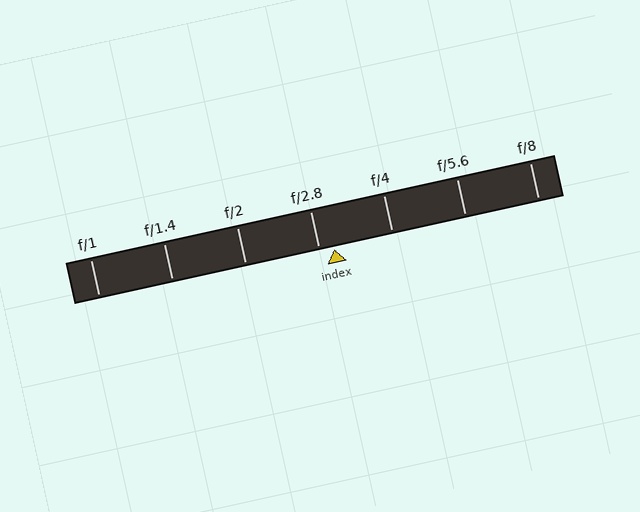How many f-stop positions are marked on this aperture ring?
There are 7 f-stop positions marked.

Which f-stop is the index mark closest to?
The index mark is closest to f/2.8.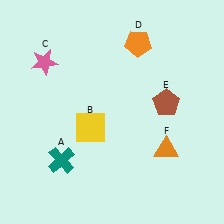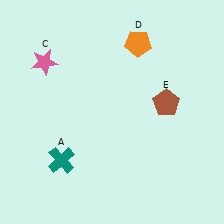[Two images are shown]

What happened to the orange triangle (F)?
The orange triangle (F) was removed in Image 2. It was in the bottom-right area of Image 1.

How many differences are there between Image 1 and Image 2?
There are 2 differences between the two images.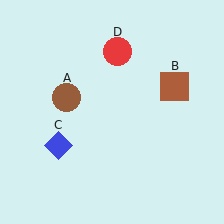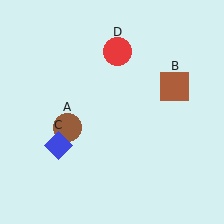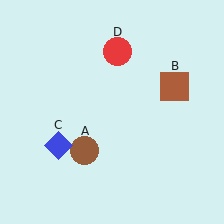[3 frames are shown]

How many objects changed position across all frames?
1 object changed position: brown circle (object A).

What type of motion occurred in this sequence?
The brown circle (object A) rotated counterclockwise around the center of the scene.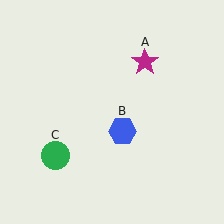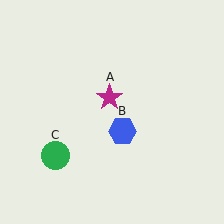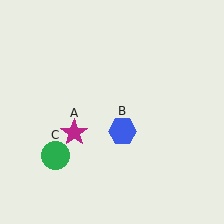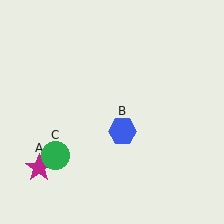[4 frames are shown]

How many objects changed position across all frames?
1 object changed position: magenta star (object A).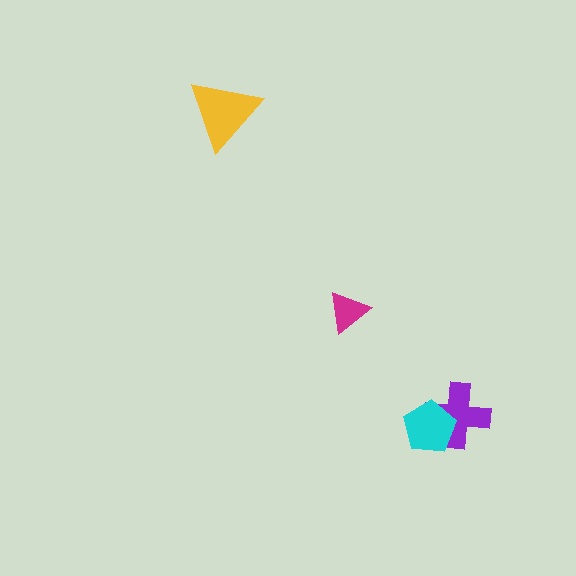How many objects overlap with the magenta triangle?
0 objects overlap with the magenta triangle.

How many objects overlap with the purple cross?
1 object overlaps with the purple cross.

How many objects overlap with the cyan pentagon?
1 object overlaps with the cyan pentagon.